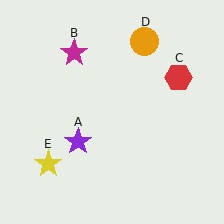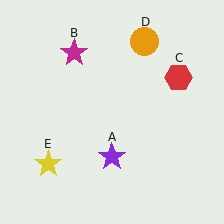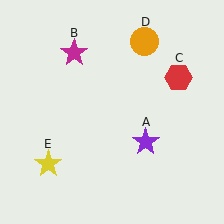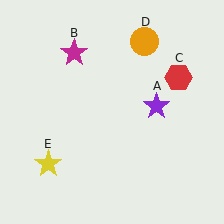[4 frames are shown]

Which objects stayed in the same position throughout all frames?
Magenta star (object B) and red hexagon (object C) and orange circle (object D) and yellow star (object E) remained stationary.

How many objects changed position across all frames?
1 object changed position: purple star (object A).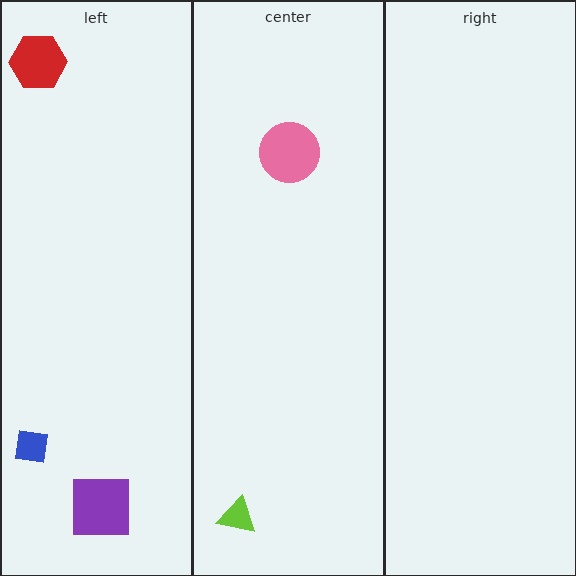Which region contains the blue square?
The left region.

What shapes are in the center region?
The lime triangle, the pink circle.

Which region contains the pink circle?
The center region.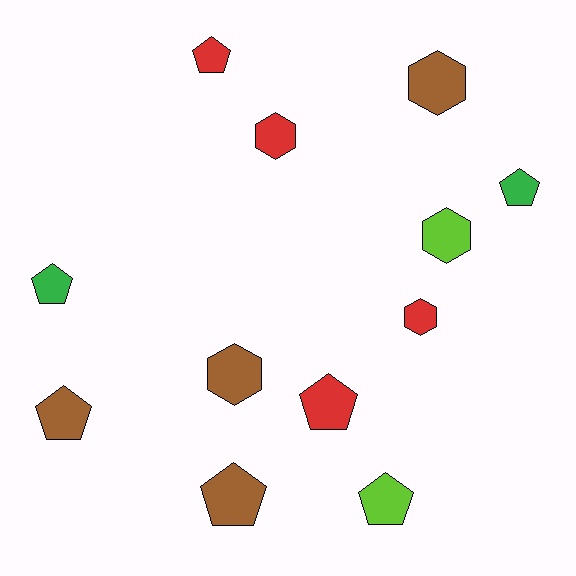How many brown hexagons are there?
There are 2 brown hexagons.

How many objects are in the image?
There are 12 objects.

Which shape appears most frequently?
Pentagon, with 7 objects.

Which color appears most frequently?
Brown, with 4 objects.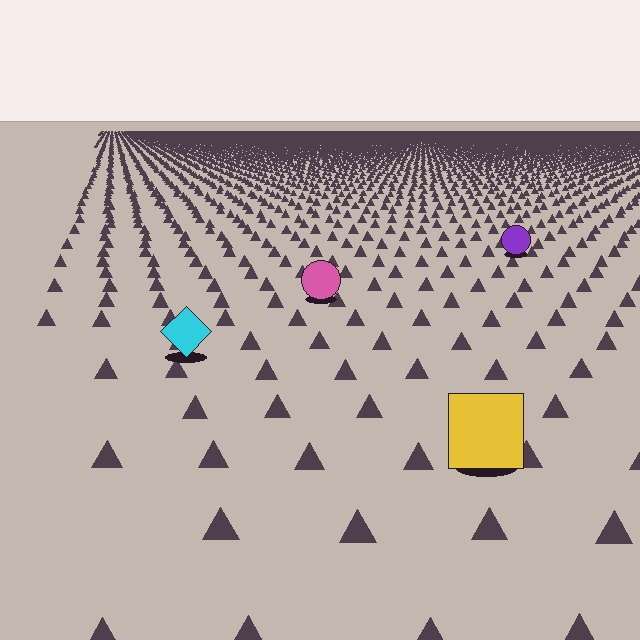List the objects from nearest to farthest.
From nearest to farthest: the yellow square, the cyan diamond, the pink circle, the purple circle.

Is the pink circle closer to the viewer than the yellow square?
No. The yellow square is closer — you can tell from the texture gradient: the ground texture is coarser near it.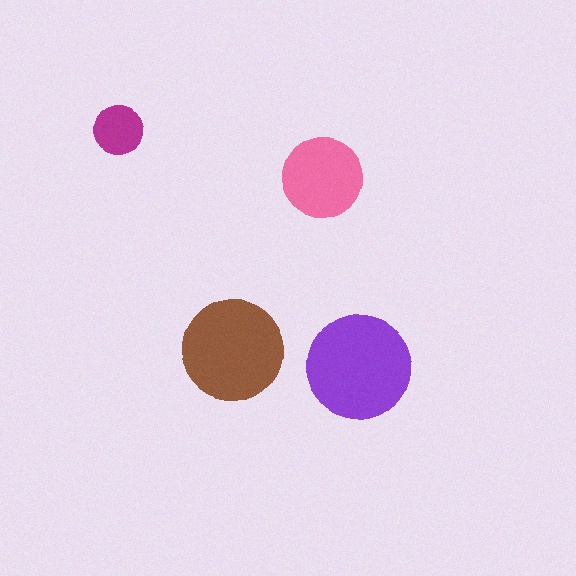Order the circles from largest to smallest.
the purple one, the brown one, the pink one, the magenta one.